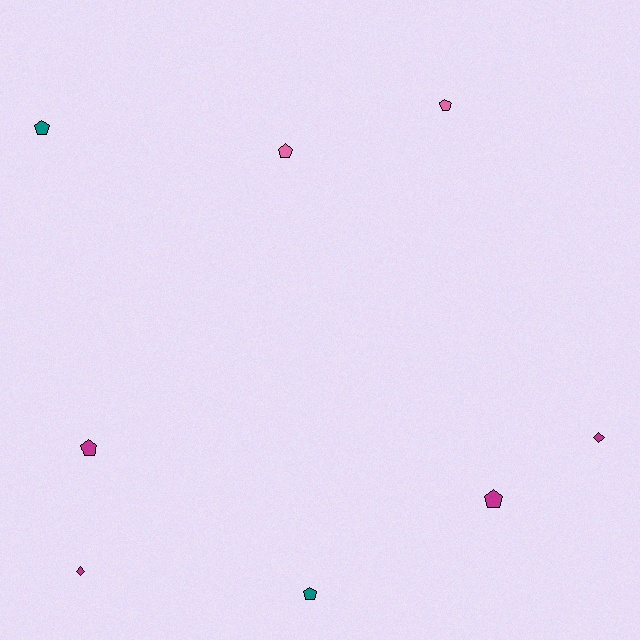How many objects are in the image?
There are 8 objects.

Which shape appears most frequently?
Pentagon, with 6 objects.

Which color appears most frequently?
Magenta, with 4 objects.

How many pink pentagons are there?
There are 2 pink pentagons.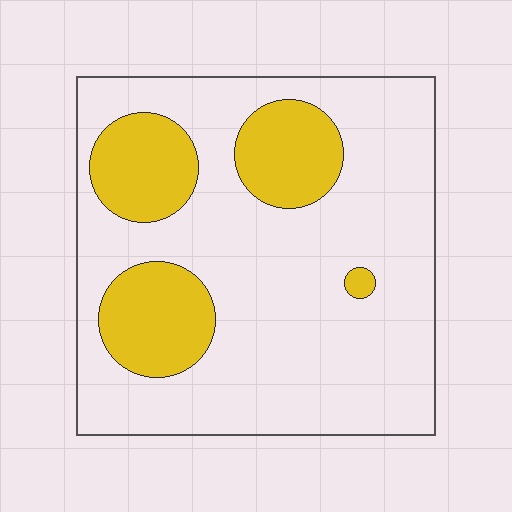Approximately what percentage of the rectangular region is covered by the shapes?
Approximately 25%.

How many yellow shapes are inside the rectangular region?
4.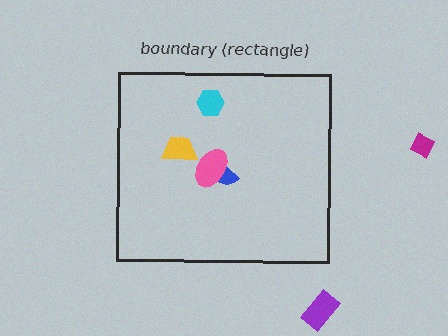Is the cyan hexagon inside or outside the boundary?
Inside.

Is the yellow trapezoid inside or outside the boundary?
Inside.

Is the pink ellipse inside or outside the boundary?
Inside.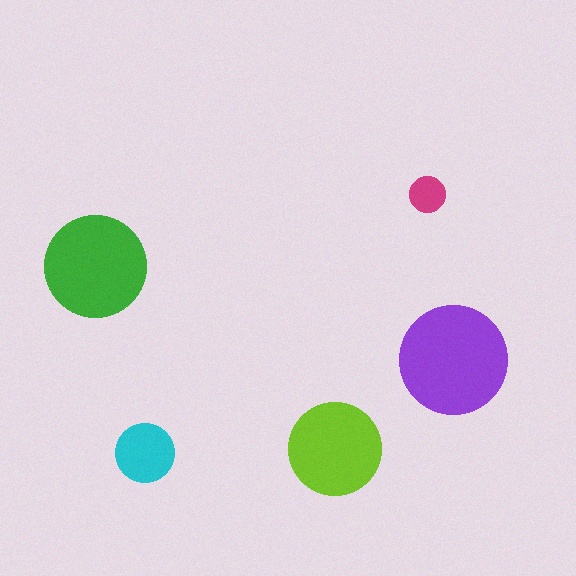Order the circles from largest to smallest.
the purple one, the green one, the lime one, the cyan one, the magenta one.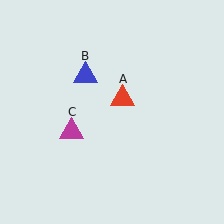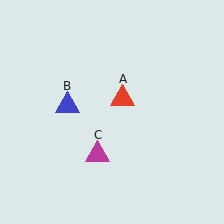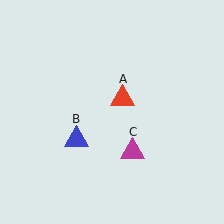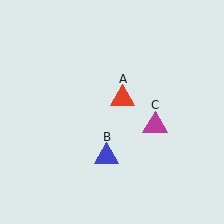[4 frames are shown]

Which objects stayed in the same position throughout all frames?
Red triangle (object A) remained stationary.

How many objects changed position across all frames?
2 objects changed position: blue triangle (object B), magenta triangle (object C).